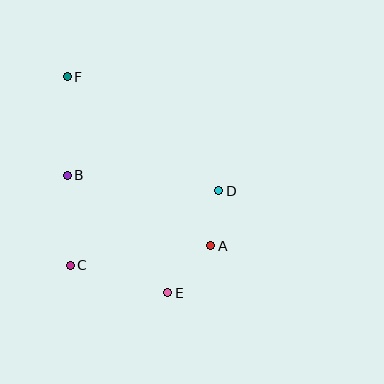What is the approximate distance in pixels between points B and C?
The distance between B and C is approximately 90 pixels.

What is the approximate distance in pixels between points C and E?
The distance between C and E is approximately 101 pixels.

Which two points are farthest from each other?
Points E and F are farthest from each other.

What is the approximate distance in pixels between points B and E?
The distance between B and E is approximately 154 pixels.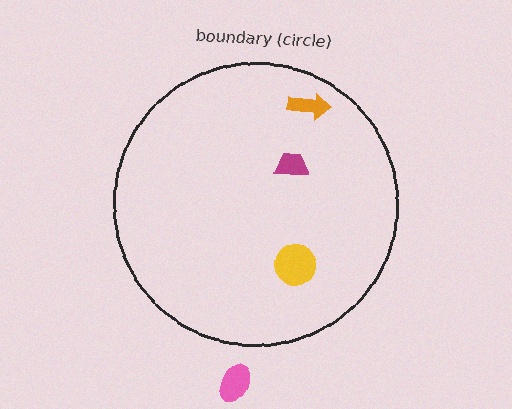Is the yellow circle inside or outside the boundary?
Inside.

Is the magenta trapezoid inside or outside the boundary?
Inside.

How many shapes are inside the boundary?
3 inside, 1 outside.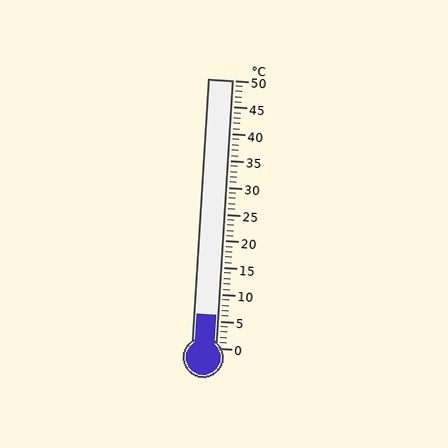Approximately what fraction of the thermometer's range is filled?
The thermometer is filled to approximately 10% of its range.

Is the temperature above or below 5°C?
The temperature is above 5°C.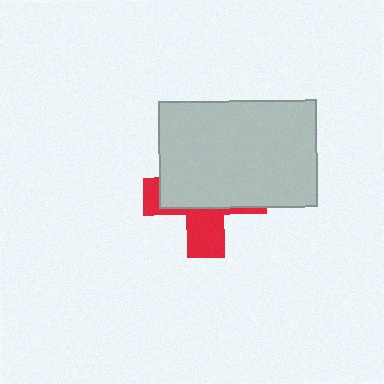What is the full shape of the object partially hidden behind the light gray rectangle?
The partially hidden object is a red cross.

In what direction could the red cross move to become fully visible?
The red cross could move down. That would shift it out from behind the light gray rectangle entirely.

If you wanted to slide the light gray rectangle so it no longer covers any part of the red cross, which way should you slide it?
Slide it up — that is the most direct way to separate the two shapes.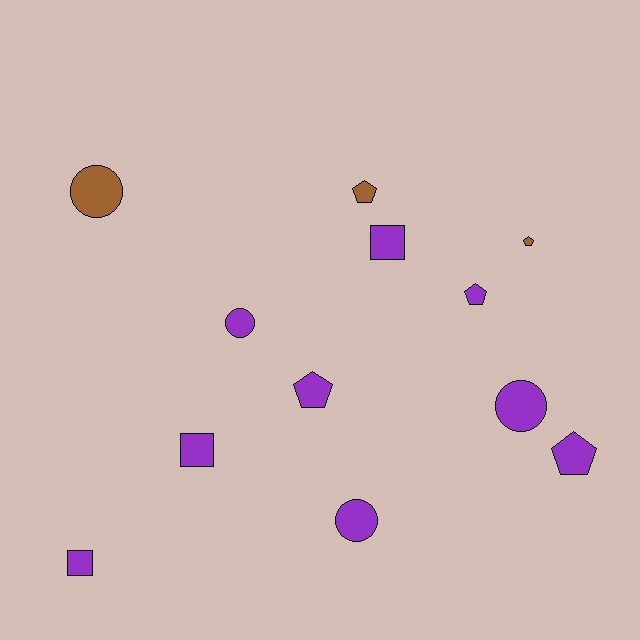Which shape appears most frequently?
Pentagon, with 5 objects.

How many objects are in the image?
There are 12 objects.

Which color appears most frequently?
Purple, with 9 objects.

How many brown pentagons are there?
There are 2 brown pentagons.